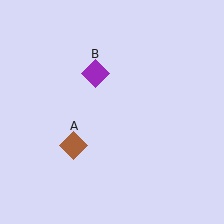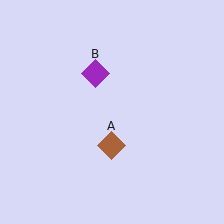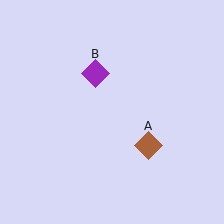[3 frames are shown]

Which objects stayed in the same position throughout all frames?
Purple diamond (object B) remained stationary.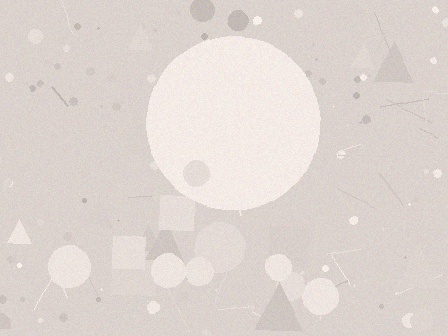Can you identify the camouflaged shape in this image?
The camouflaged shape is a circle.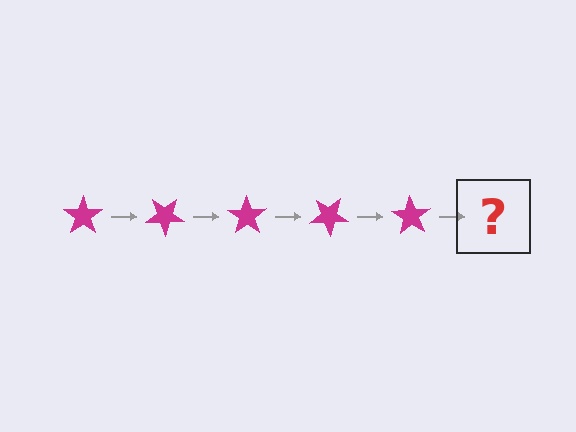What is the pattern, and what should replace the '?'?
The pattern is that the star rotates 35 degrees each step. The '?' should be a magenta star rotated 175 degrees.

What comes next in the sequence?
The next element should be a magenta star rotated 175 degrees.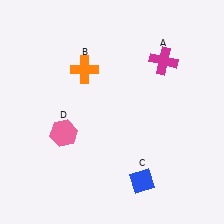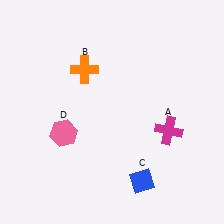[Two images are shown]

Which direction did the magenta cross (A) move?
The magenta cross (A) moved down.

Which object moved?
The magenta cross (A) moved down.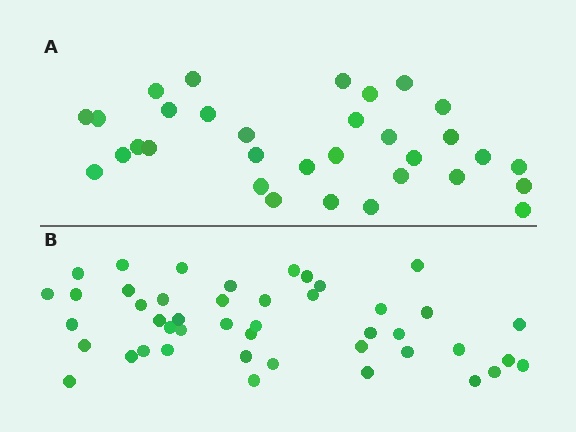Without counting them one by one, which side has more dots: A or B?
Region B (the bottom region) has more dots.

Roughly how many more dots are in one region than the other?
Region B has approximately 15 more dots than region A.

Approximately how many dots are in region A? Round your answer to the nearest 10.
About 30 dots. (The exact count is 32, which rounds to 30.)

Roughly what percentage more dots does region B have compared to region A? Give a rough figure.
About 40% more.